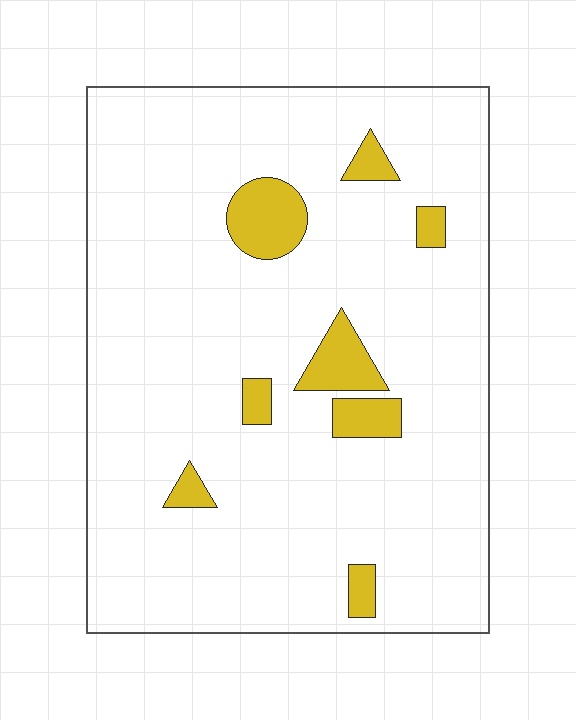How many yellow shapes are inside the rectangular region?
8.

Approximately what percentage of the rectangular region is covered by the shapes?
Approximately 10%.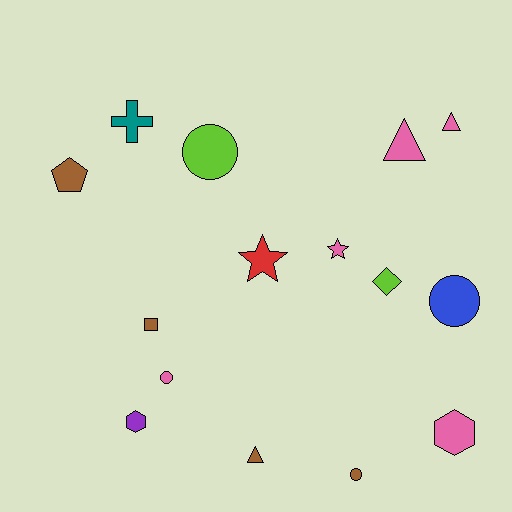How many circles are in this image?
There are 4 circles.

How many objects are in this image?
There are 15 objects.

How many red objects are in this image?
There is 1 red object.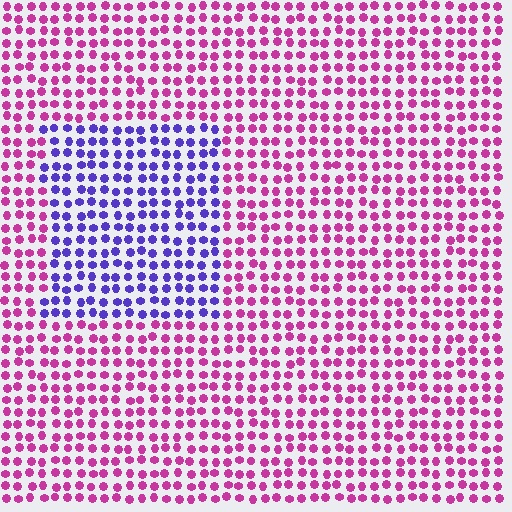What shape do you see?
I see a rectangle.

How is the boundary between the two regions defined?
The boundary is defined purely by a slight shift in hue (about 64 degrees). Spacing, size, and orientation are identical on both sides.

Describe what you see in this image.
The image is filled with small magenta elements in a uniform arrangement. A rectangle-shaped region is visible where the elements are tinted to a slightly different hue, forming a subtle color boundary.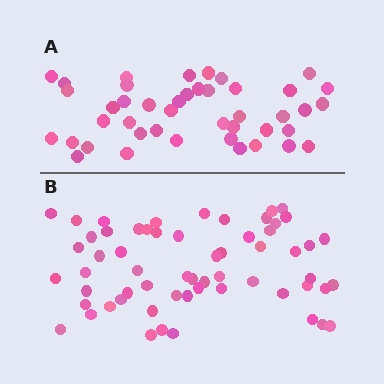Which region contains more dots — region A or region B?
Region B (the bottom region) has more dots.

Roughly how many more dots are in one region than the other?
Region B has approximately 15 more dots than region A.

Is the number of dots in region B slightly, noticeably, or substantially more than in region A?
Region B has noticeably more, but not dramatically so. The ratio is roughly 1.4 to 1.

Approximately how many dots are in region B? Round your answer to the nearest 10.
About 60 dots.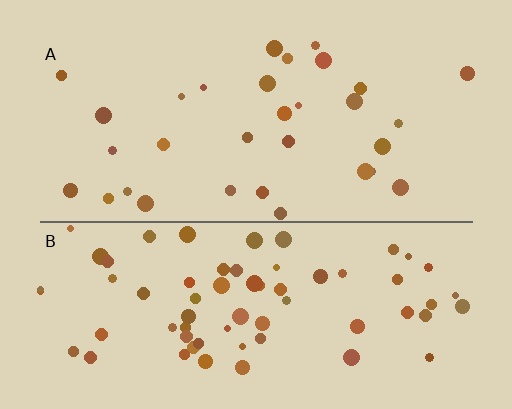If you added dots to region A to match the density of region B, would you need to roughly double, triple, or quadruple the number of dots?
Approximately double.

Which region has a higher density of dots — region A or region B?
B (the bottom).